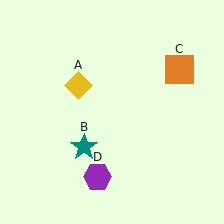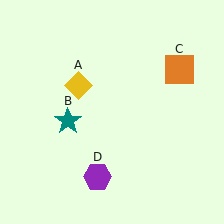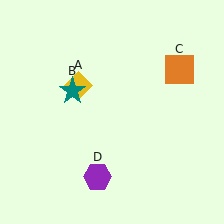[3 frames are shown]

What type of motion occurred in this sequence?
The teal star (object B) rotated clockwise around the center of the scene.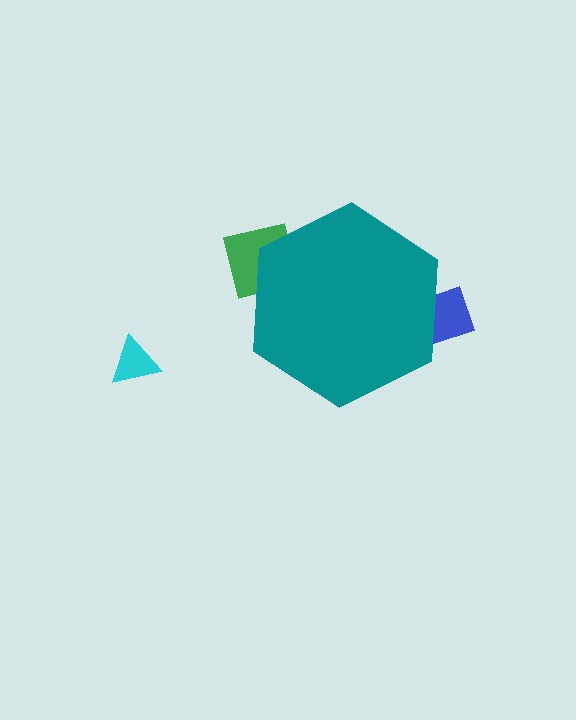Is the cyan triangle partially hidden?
No, the cyan triangle is fully visible.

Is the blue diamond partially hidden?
Yes, the blue diamond is partially hidden behind the teal hexagon.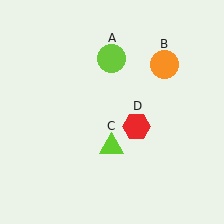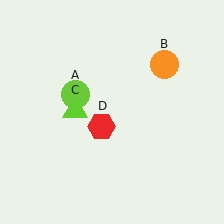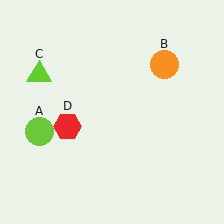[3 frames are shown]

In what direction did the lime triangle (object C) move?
The lime triangle (object C) moved up and to the left.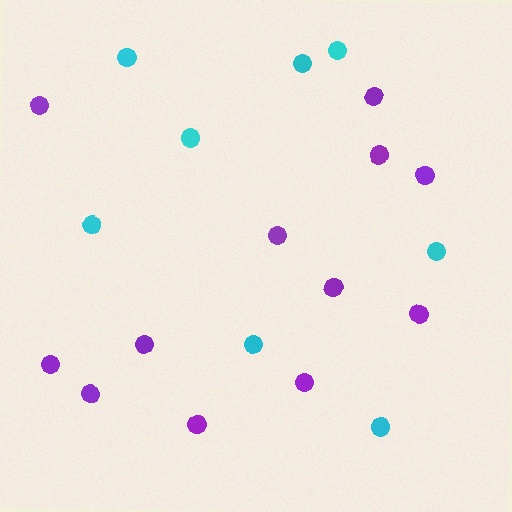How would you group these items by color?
There are 2 groups: one group of cyan circles (8) and one group of purple circles (12).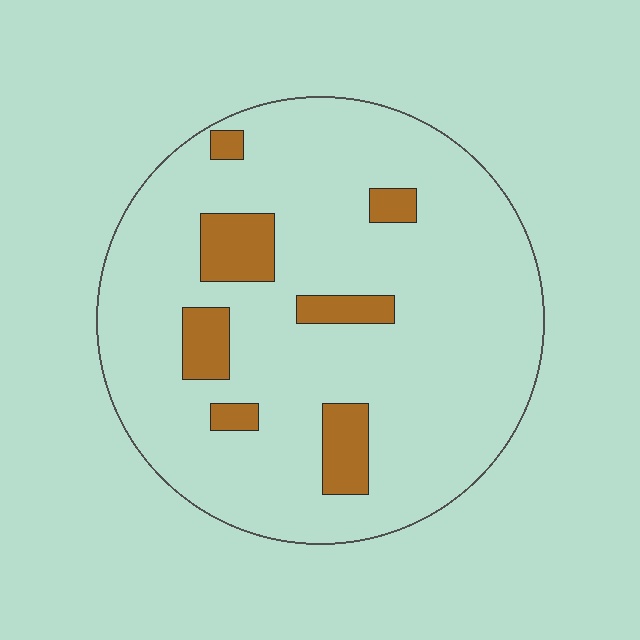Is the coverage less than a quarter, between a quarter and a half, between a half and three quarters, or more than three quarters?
Less than a quarter.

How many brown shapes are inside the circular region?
7.